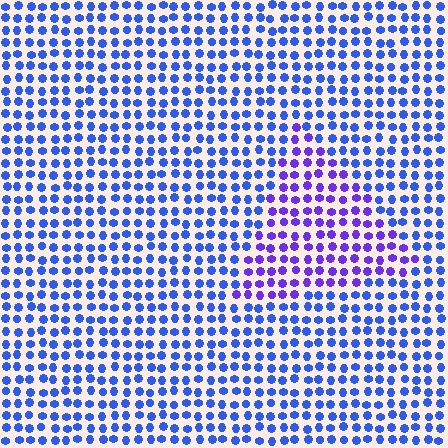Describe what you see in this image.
The image is filled with small blue elements in a uniform arrangement. A triangle-shaped region is visible where the elements are tinted to a slightly different hue, forming a subtle color boundary.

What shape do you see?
I see a triangle.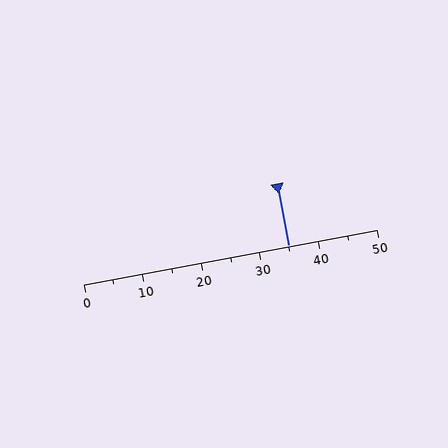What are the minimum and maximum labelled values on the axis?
The axis runs from 0 to 50.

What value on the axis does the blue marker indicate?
The marker indicates approximately 35.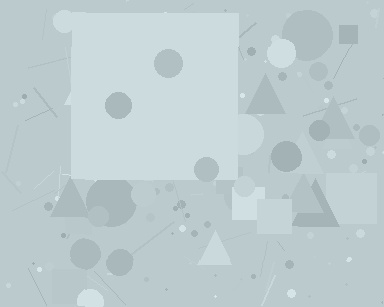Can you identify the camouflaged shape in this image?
The camouflaged shape is a square.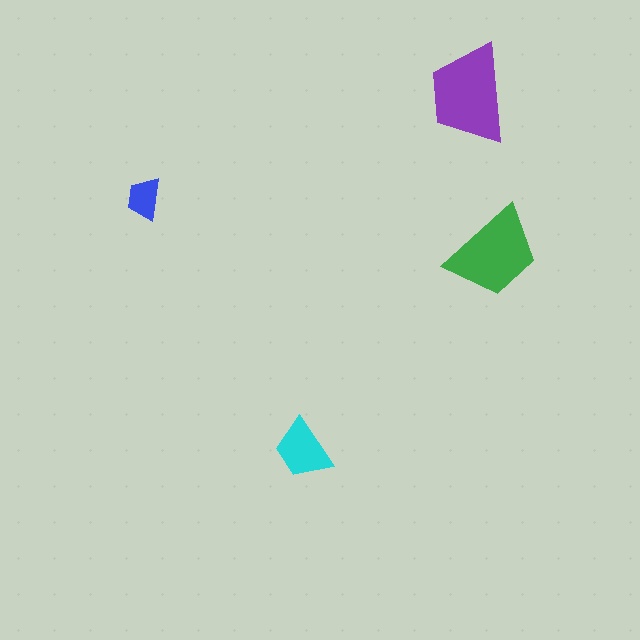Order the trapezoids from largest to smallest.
the purple one, the green one, the cyan one, the blue one.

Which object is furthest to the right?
The green trapezoid is rightmost.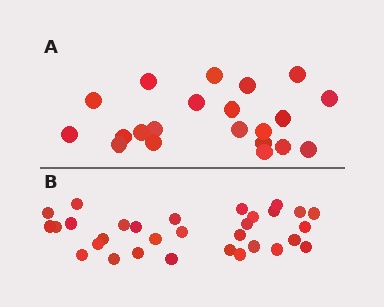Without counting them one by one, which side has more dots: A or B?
Region B (the bottom region) has more dots.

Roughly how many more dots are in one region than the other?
Region B has roughly 10 or so more dots than region A.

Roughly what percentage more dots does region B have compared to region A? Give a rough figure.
About 50% more.